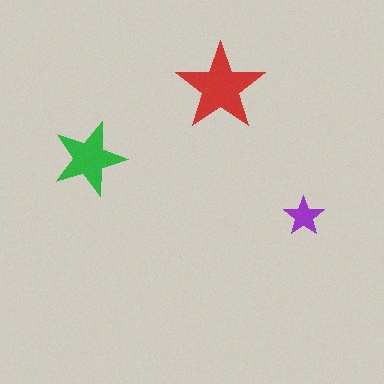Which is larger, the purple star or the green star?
The green one.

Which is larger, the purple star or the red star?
The red one.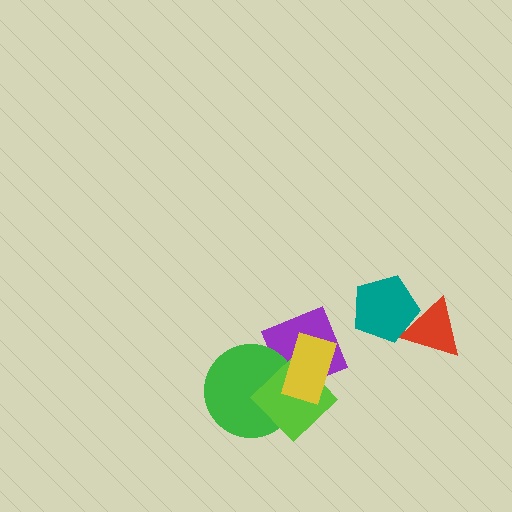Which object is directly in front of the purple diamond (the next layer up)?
The green circle is directly in front of the purple diamond.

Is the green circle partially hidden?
Yes, it is partially covered by another shape.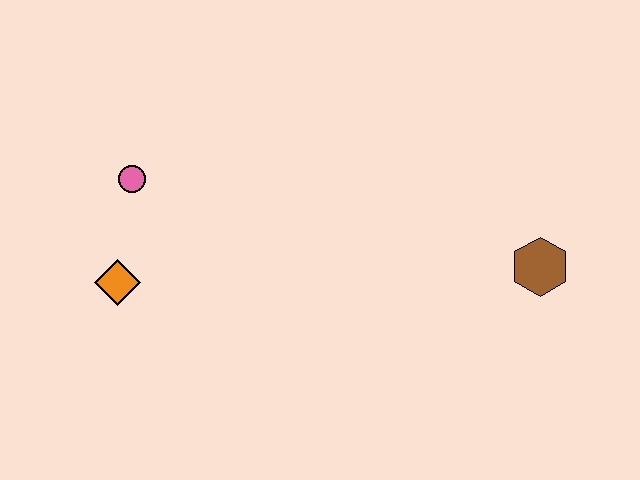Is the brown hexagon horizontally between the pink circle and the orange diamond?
No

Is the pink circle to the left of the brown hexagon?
Yes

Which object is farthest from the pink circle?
The brown hexagon is farthest from the pink circle.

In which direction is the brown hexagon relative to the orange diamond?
The brown hexagon is to the right of the orange diamond.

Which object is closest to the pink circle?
The orange diamond is closest to the pink circle.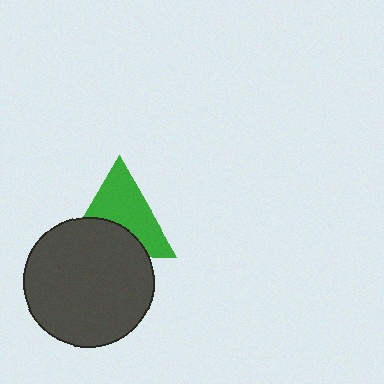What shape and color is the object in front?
The object in front is a dark gray circle.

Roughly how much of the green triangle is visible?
About half of it is visible (roughly 59%).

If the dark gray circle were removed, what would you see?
You would see the complete green triangle.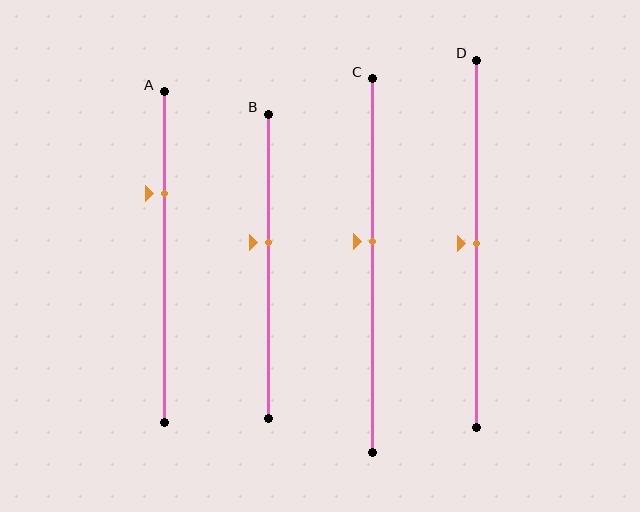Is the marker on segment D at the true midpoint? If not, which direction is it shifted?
Yes, the marker on segment D is at the true midpoint.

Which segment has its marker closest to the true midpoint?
Segment D has its marker closest to the true midpoint.